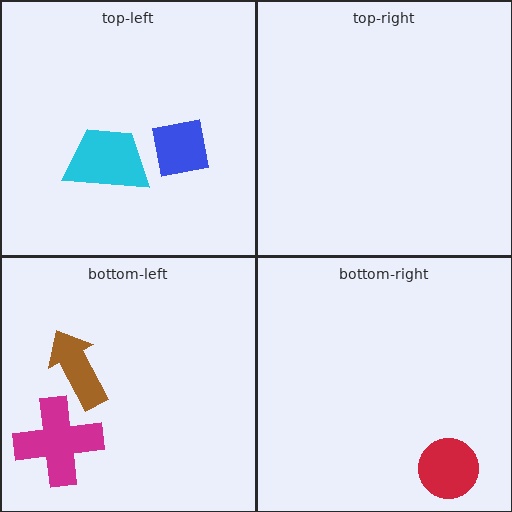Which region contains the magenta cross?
The bottom-left region.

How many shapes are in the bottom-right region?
1.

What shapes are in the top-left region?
The blue square, the cyan trapezoid.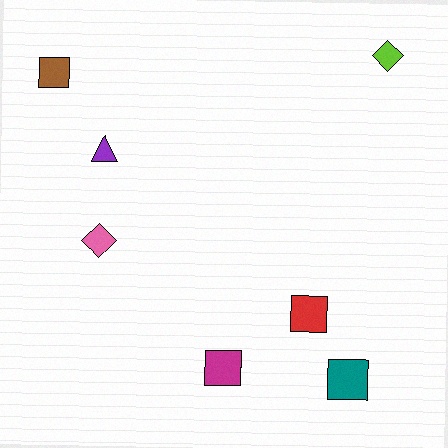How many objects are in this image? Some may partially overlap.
There are 7 objects.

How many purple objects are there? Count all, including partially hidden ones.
There is 1 purple object.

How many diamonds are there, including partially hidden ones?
There are 2 diamonds.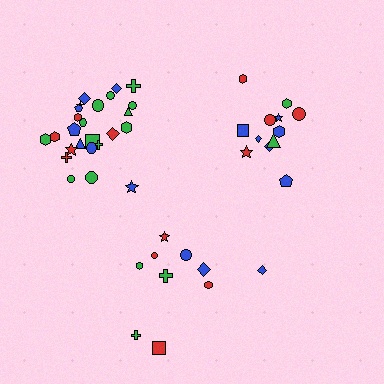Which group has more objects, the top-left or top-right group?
The top-left group.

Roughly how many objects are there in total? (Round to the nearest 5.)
Roughly 45 objects in total.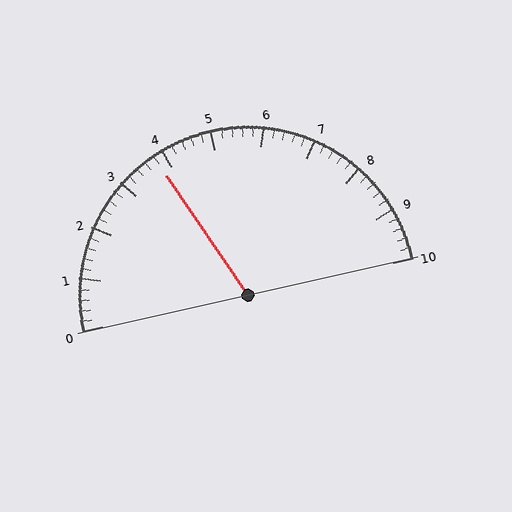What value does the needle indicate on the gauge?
The needle indicates approximately 3.8.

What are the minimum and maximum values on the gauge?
The gauge ranges from 0 to 10.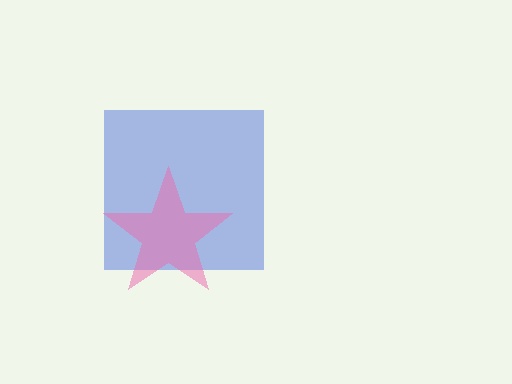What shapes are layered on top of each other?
The layered shapes are: a blue square, a pink star.